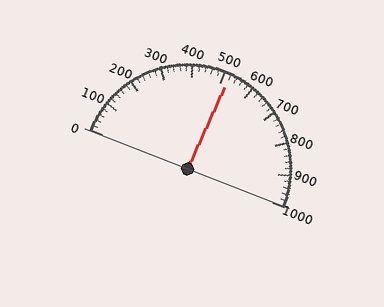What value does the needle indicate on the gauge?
The needle indicates approximately 520.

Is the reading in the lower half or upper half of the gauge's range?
The reading is in the upper half of the range (0 to 1000).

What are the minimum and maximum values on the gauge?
The gauge ranges from 0 to 1000.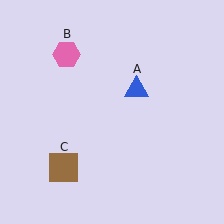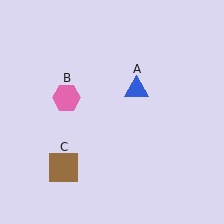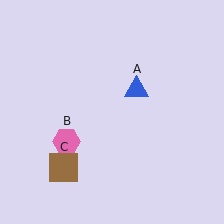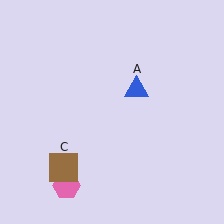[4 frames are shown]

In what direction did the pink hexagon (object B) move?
The pink hexagon (object B) moved down.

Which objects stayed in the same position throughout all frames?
Blue triangle (object A) and brown square (object C) remained stationary.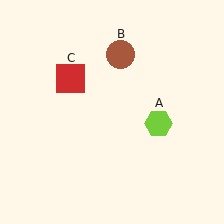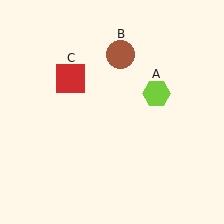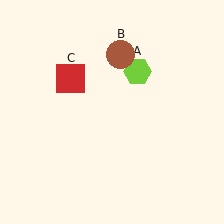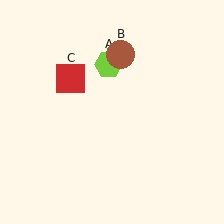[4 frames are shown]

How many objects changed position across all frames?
1 object changed position: lime hexagon (object A).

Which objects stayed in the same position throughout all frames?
Brown circle (object B) and red square (object C) remained stationary.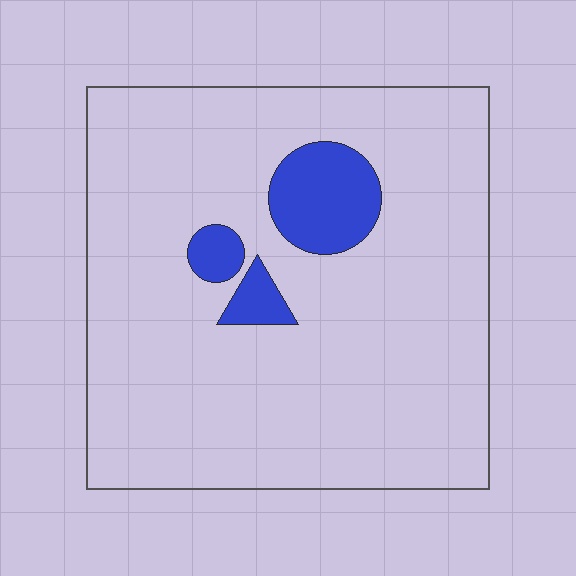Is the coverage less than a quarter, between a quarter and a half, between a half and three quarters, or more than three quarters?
Less than a quarter.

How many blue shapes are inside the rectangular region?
3.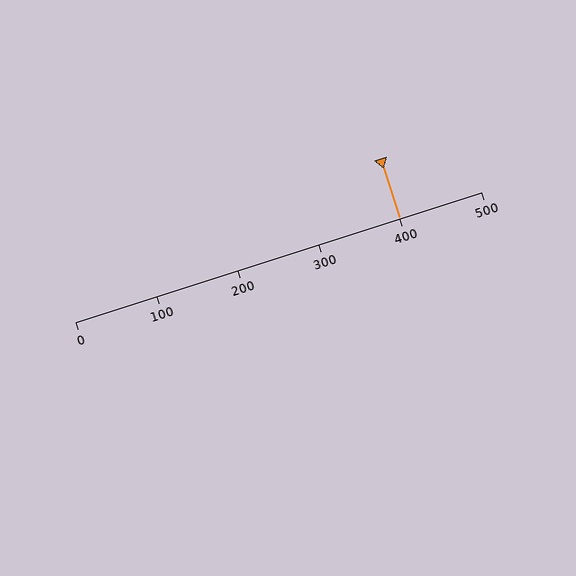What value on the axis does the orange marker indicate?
The marker indicates approximately 400.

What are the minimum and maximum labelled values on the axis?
The axis runs from 0 to 500.